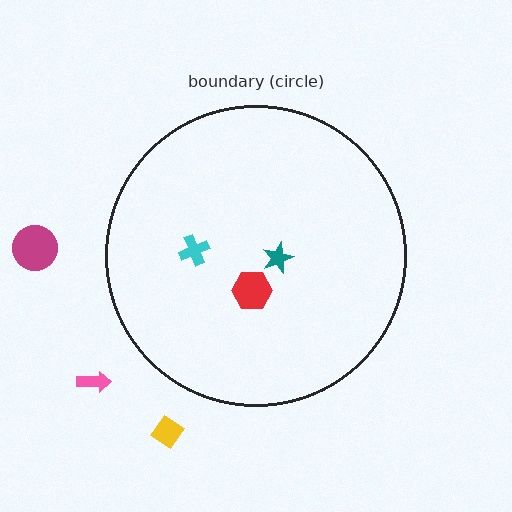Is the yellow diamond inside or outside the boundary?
Outside.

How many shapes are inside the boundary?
3 inside, 3 outside.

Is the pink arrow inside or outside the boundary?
Outside.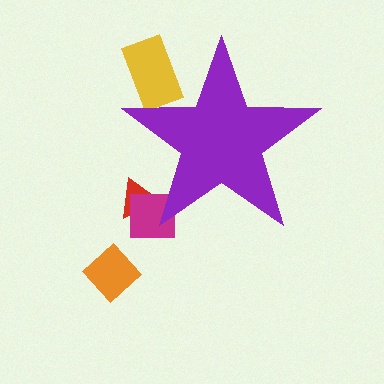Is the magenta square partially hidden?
Yes, the magenta square is partially hidden behind the purple star.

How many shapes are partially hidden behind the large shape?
3 shapes are partially hidden.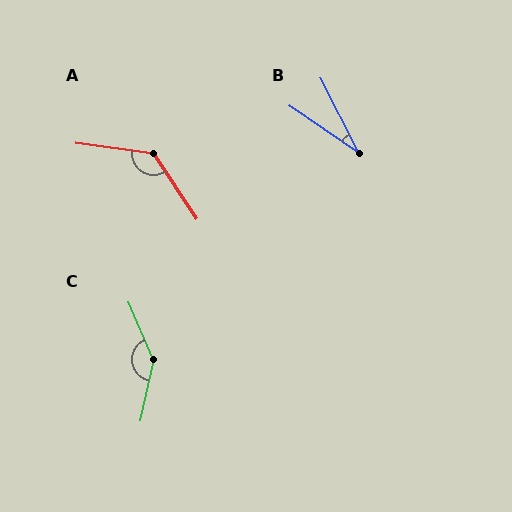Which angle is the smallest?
B, at approximately 29 degrees.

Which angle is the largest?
C, at approximately 145 degrees.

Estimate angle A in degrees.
Approximately 132 degrees.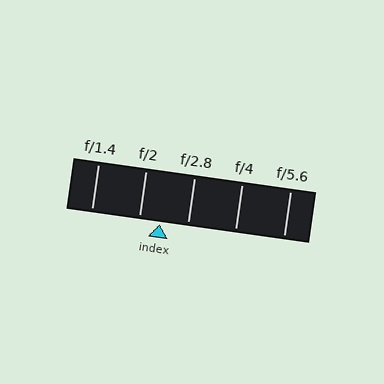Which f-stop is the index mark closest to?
The index mark is closest to f/2.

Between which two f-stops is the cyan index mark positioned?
The index mark is between f/2 and f/2.8.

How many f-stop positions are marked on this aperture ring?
There are 5 f-stop positions marked.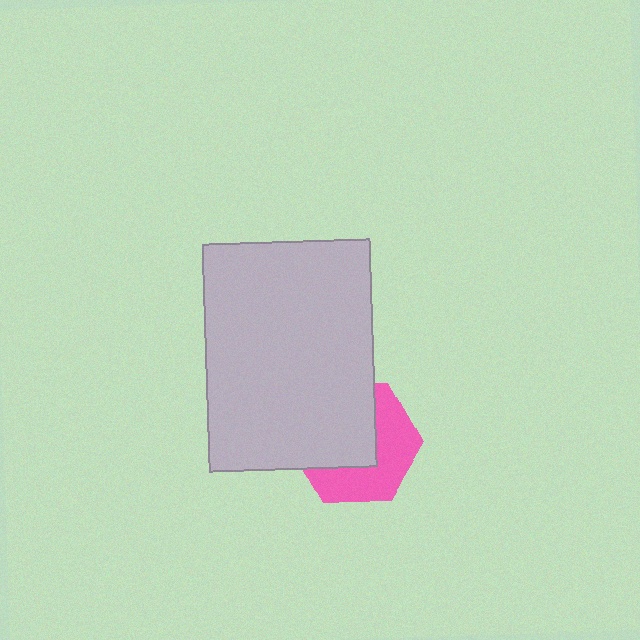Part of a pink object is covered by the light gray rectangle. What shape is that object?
It is a hexagon.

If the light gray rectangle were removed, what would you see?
You would see the complete pink hexagon.